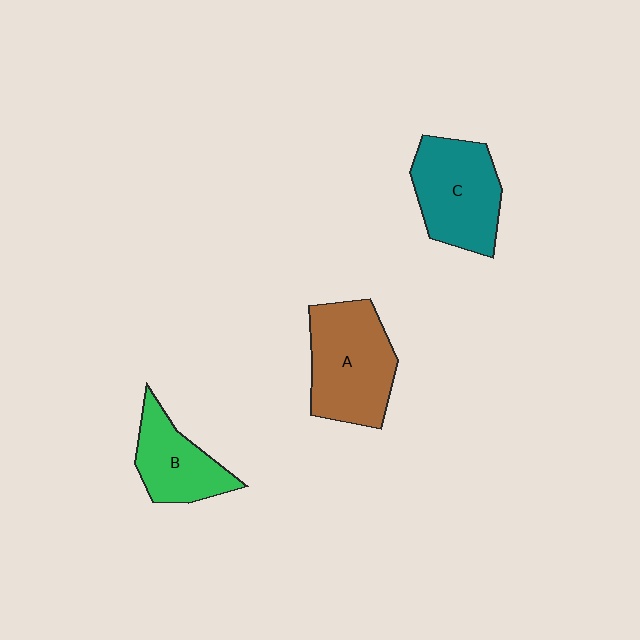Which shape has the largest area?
Shape A (brown).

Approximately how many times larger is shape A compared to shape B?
Approximately 1.5 times.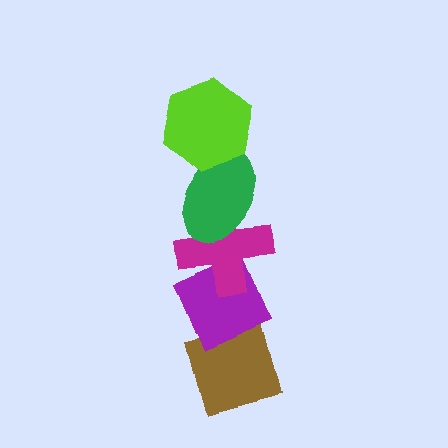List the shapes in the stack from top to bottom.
From top to bottom: the lime hexagon, the green ellipse, the magenta cross, the purple diamond, the brown diamond.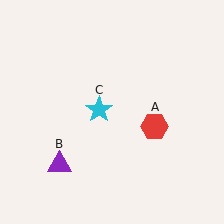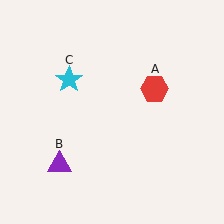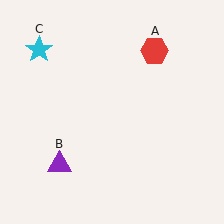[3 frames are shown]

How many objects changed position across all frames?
2 objects changed position: red hexagon (object A), cyan star (object C).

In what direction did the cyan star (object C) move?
The cyan star (object C) moved up and to the left.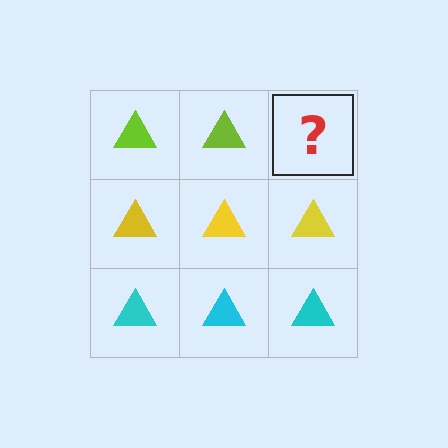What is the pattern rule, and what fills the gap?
The rule is that each row has a consistent color. The gap should be filled with a lime triangle.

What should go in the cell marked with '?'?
The missing cell should contain a lime triangle.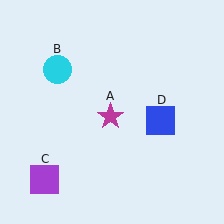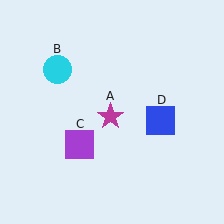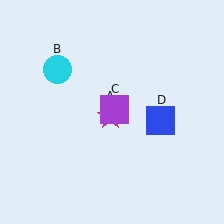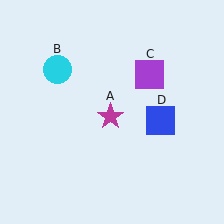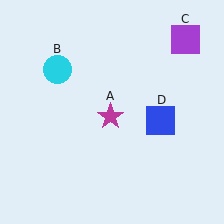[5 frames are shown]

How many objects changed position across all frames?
1 object changed position: purple square (object C).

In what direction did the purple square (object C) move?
The purple square (object C) moved up and to the right.